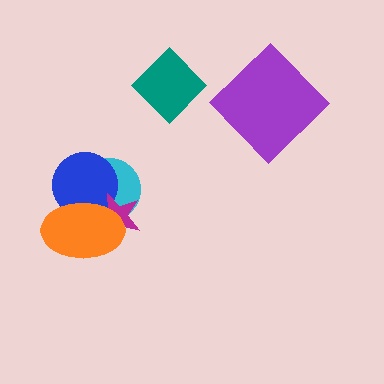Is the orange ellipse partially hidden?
No, no other shape covers it.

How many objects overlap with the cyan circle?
3 objects overlap with the cyan circle.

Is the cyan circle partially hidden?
Yes, it is partially covered by another shape.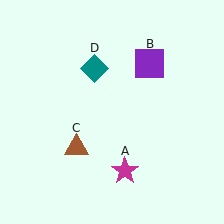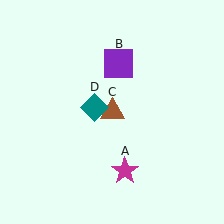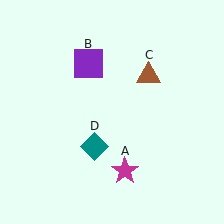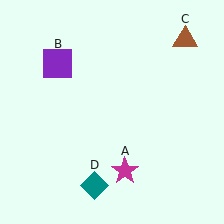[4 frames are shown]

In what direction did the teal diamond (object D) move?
The teal diamond (object D) moved down.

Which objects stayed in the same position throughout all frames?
Magenta star (object A) remained stationary.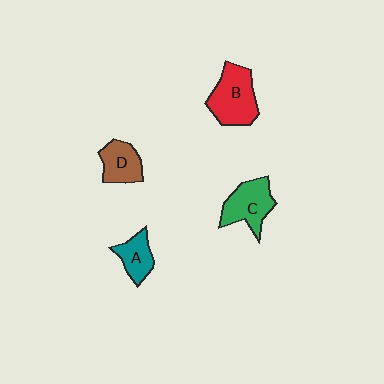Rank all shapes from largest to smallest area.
From largest to smallest: B (red), C (green), D (brown), A (teal).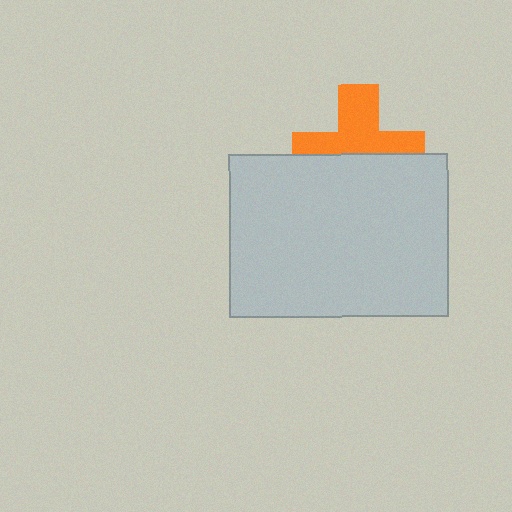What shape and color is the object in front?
The object in front is a light gray rectangle.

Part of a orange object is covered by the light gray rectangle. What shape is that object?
It is a cross.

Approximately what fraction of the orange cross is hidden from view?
Roughly 48% of the orange cross is hidden behind the light gray rectangle.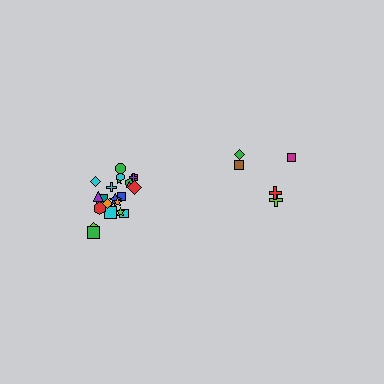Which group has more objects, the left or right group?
The left group.